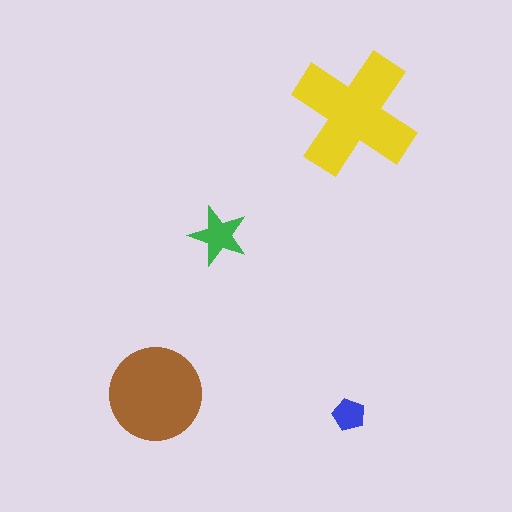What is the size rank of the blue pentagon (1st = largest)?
4th.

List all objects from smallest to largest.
The blue pentagon, the green star, the brown circle, the yellow cross.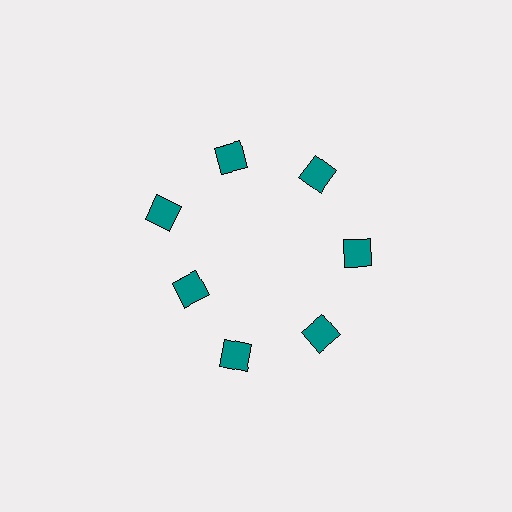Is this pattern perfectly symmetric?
No. The 7 teal squares are arranged in a ring, but one element near the 8 o'clock position is pulled inward toward the center, breaking the 7-fold rotational symmetry.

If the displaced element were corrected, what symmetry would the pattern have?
It would have 7-fold rotational symmetry — the pattern would map onto itself every 51 degrees.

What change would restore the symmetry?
The symmetry would be restored by moving it outward, back onto the ring so that all 7 squares sit at equal angles and equal distance from the center.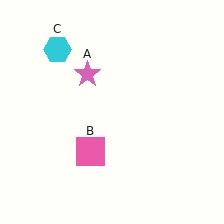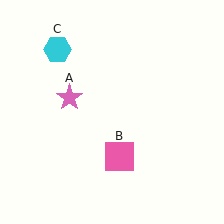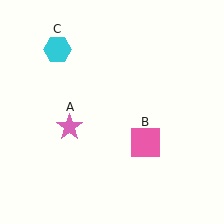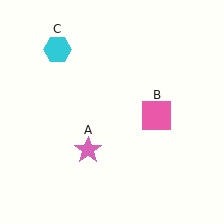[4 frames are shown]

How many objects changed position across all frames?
2 objects changed position: pink star (object A), pink square (object B).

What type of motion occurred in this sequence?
The pink star (object A), pink square (object B) rotated counterclockwise around the center of the scene.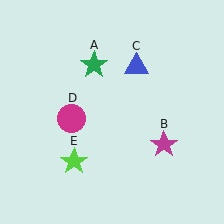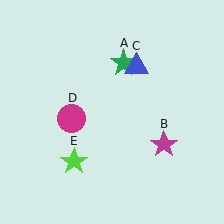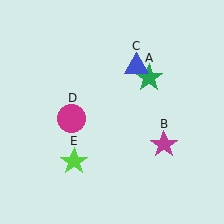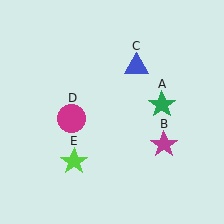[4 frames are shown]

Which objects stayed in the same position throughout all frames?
Magenta star (object B) and blue triangle (object C) and magenta circle (object D) and lime star (object E) remained stationary.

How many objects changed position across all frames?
1 object changed position: green star (object A).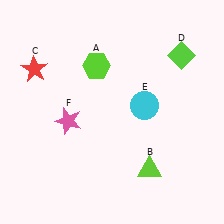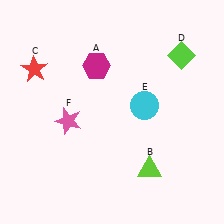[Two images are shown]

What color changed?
The hexagon (A) changed from lime in Image 1 to magenta in Image 2.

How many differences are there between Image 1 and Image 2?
There is 1 difference between the two images.